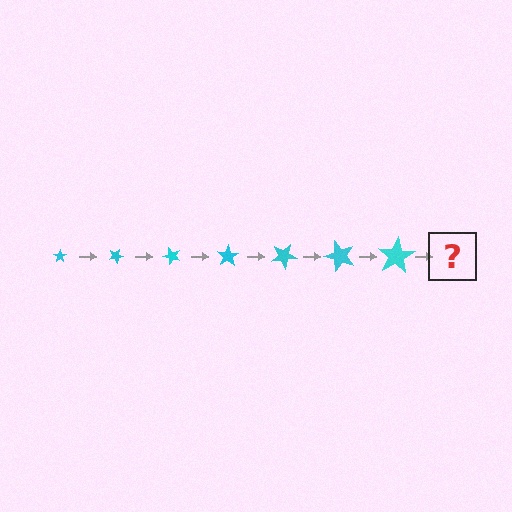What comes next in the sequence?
The next element should be a star, larger than the previous one and rotated 175 degrees from the start.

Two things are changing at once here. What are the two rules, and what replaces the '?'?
The two rules are that the star grows larger each step and it rotates 25 degrees each step. The '?' should be a star, larger than the previous one and rotated 175 degrees from the start.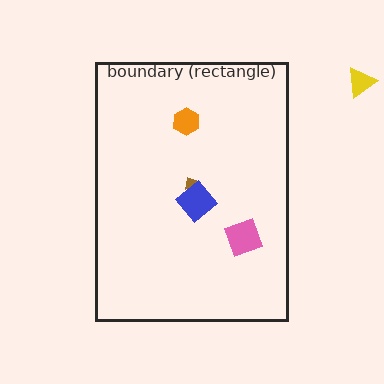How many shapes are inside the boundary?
4 inside, 1 outside.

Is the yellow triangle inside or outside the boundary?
Outside.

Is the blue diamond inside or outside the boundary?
Inside.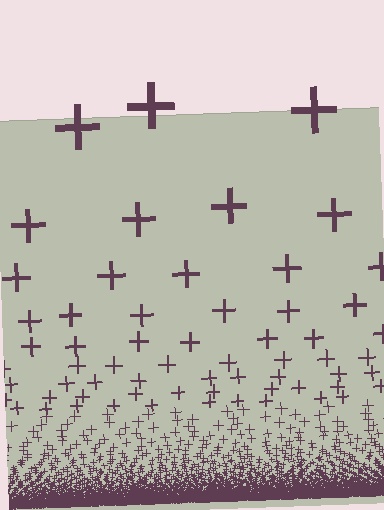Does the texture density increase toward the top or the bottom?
Density increases toward the bottom.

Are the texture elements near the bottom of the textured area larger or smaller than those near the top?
Smaller. The gradient is inverted — elements near the bottom are smaller and denser.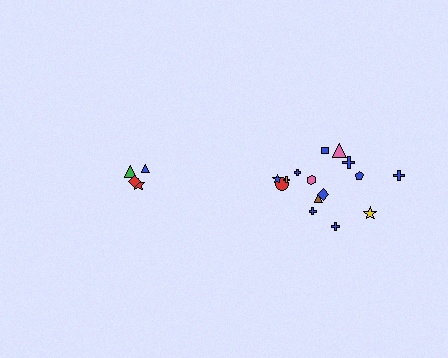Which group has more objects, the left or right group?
The right group.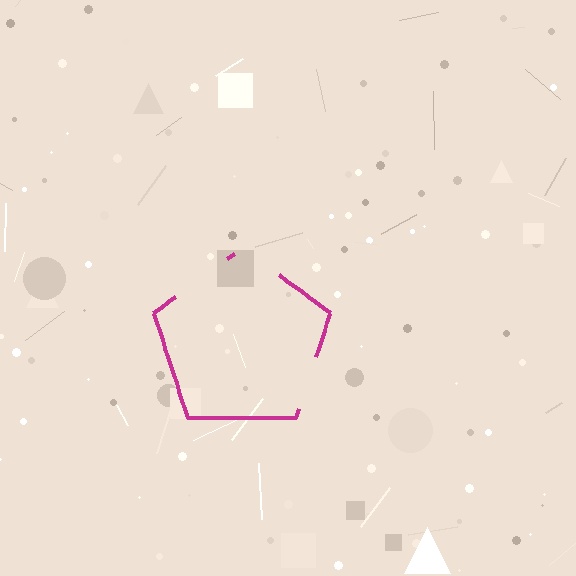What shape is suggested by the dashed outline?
The dashed outline suggests a pentagon.